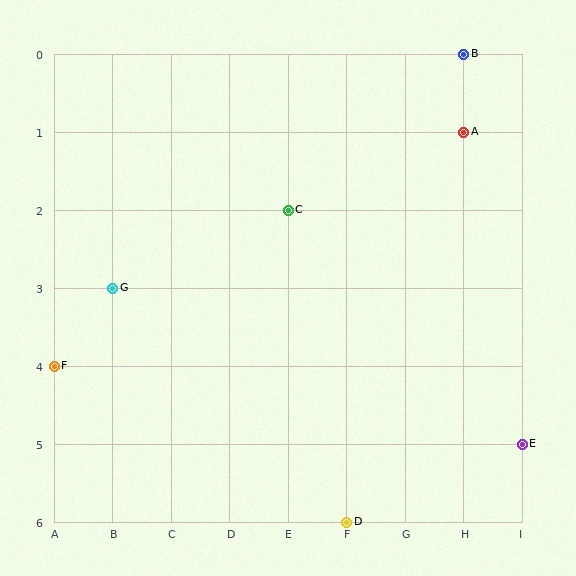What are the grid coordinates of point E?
Point E is at grid coordinates (I, 5).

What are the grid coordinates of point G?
Point G is at grid coordinates (B, 3).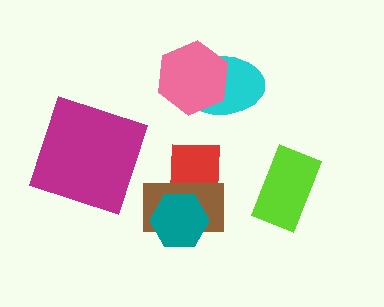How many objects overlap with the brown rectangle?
2 objects overlap with the brown rectangle.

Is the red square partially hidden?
Yes, it is partially covered by another shape.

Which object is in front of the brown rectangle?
The teal hexagon is in front of the brown rectangle.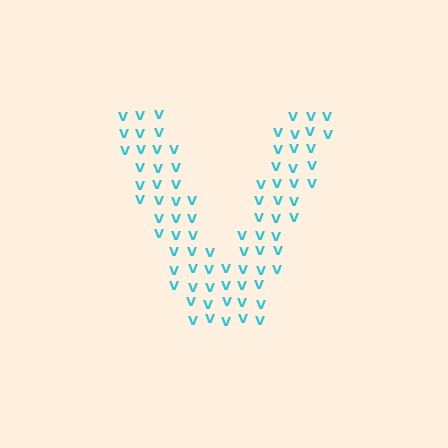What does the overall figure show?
The overall figure shows the letter V.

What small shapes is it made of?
It is made of small letter V's.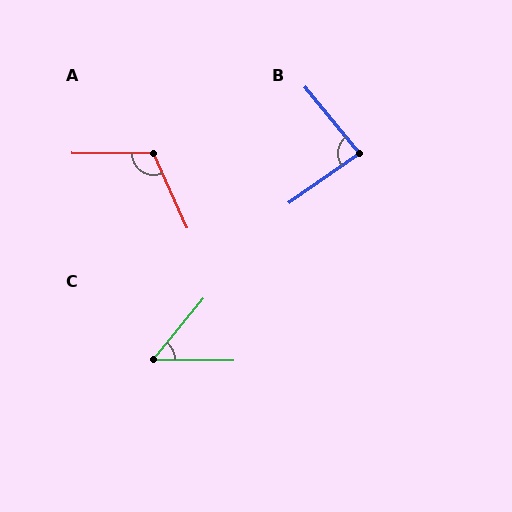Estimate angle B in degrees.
Approximately 86 degrees.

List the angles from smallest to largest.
C (51°), B (86°), A (115°).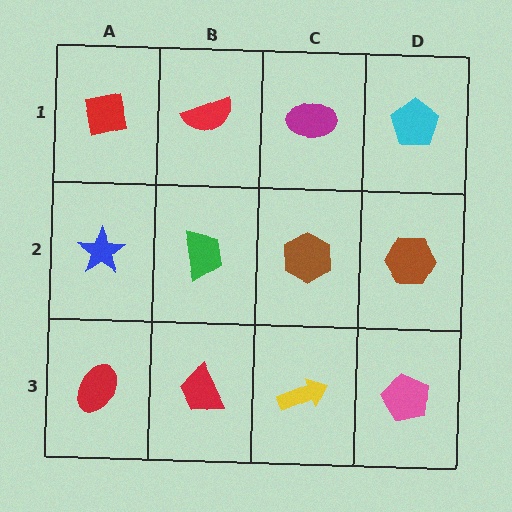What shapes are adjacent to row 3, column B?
A green trapezoid (row 2, column B), a red ellipse (row 3, column A), a yellow arrow (row 3, column C).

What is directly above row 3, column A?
A blue star.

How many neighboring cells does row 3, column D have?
2.